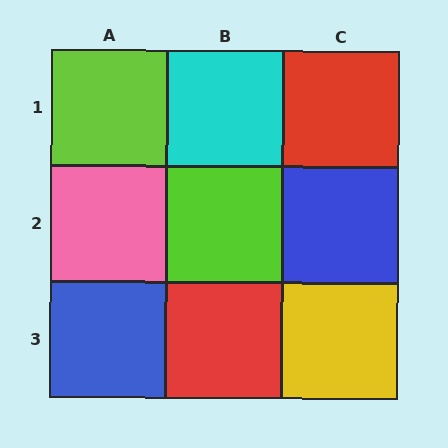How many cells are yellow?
1 cell is yellow.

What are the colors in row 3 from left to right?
Blue, red, yellow.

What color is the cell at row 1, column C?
Red.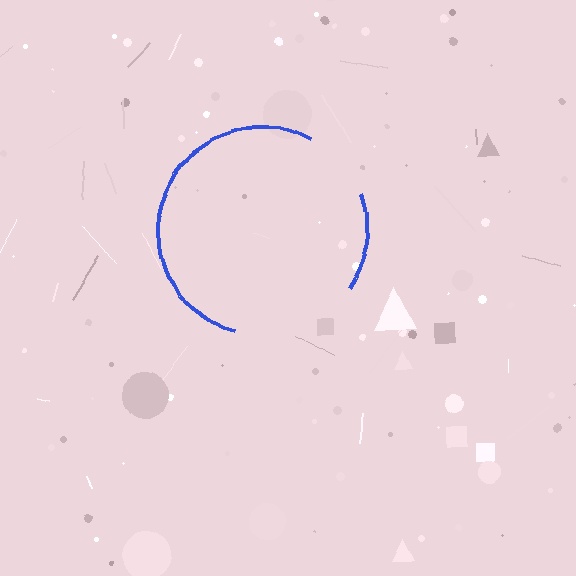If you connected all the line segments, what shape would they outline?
They would outline a circle.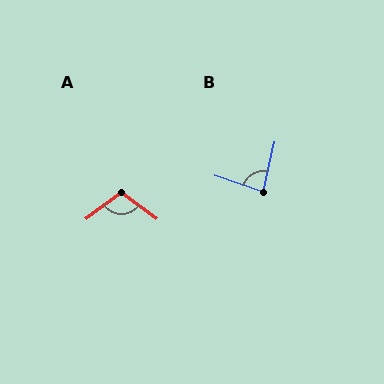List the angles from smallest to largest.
B (84°), A (107°).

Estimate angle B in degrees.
Approximately 84 degrees.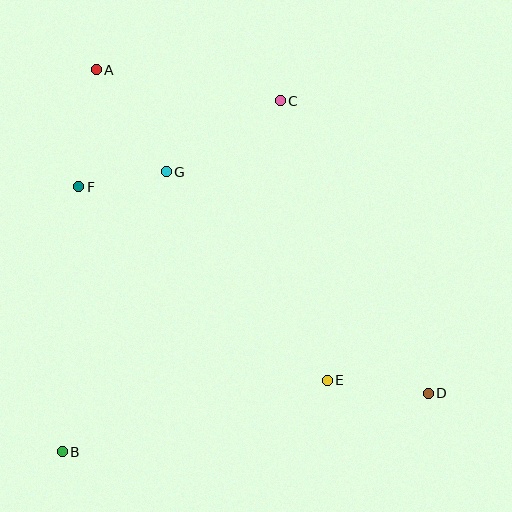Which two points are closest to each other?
Points F and G are closest to each other.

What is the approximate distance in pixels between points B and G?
The distance between B and G is approximately 299 pixels.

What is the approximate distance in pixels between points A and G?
The distance between A and G is approximately 124 pixels.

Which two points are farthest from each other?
Points A and D are farthest from each other.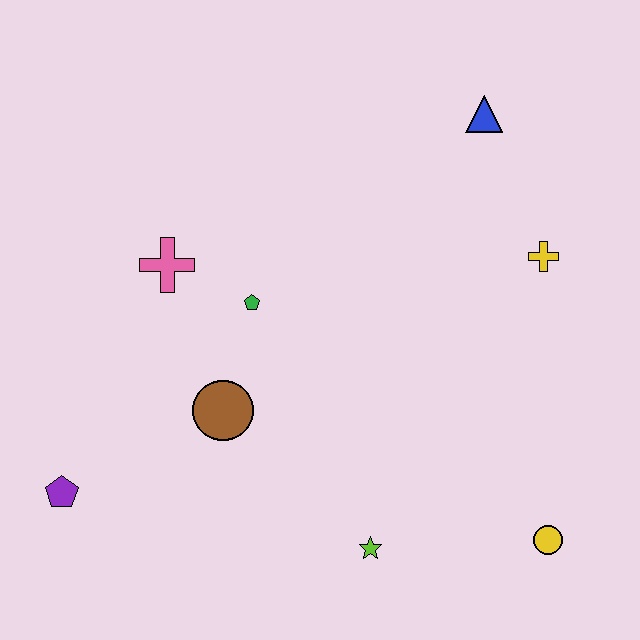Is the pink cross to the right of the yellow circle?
No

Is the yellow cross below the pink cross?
No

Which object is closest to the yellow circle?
The lime star is closest to the yellow circle.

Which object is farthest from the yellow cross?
The purple pentagon is farthest from the yellow cross.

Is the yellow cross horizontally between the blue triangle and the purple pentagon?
No